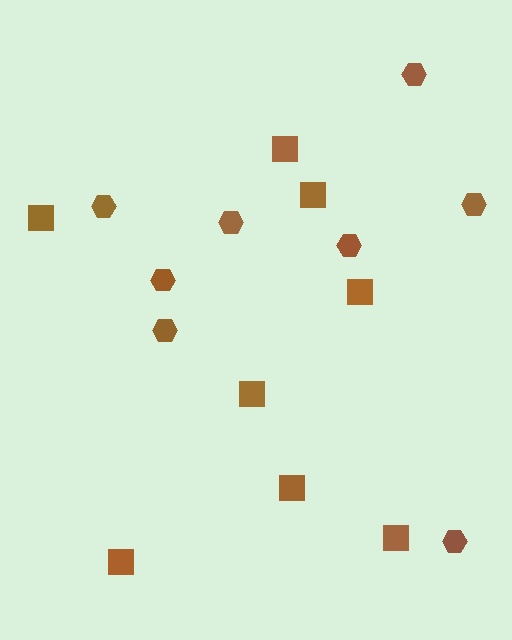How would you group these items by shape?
There are 2 groups: one group of hexagons (8) and one group of squares (8).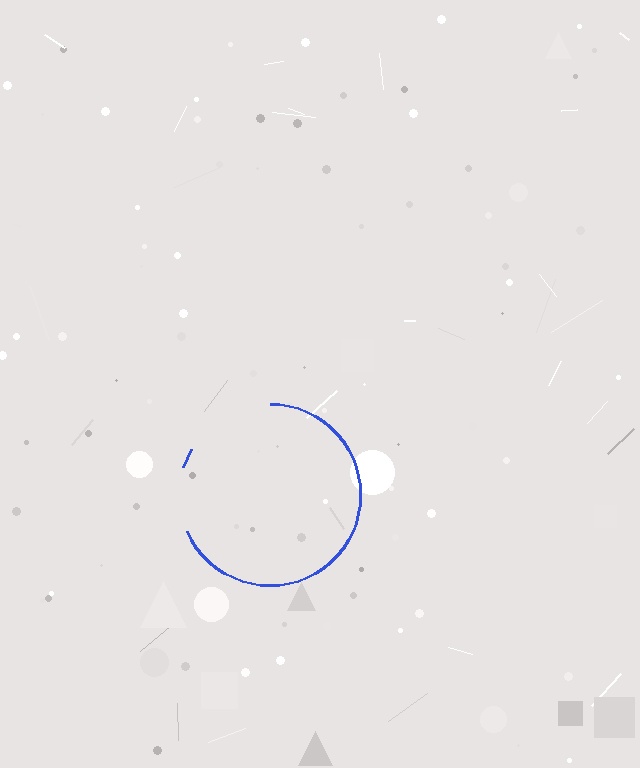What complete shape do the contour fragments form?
The contour fragments form a circle.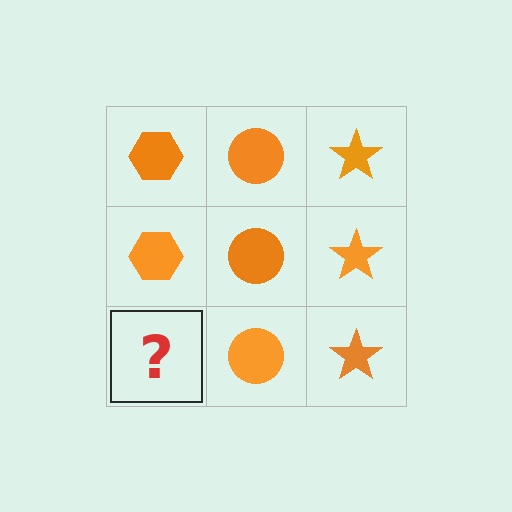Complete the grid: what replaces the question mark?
The question mark should be replaced with an orange hexagon.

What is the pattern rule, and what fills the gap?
The rule is that each column has a consistent shape. The gap should be filled with an orange hexagon.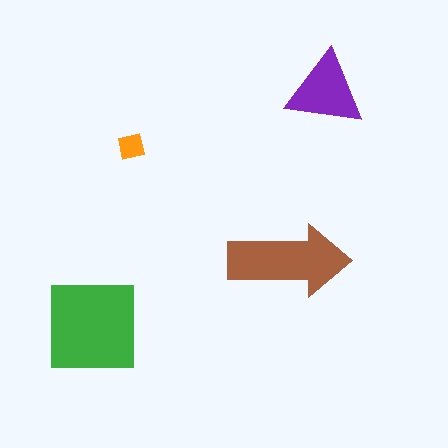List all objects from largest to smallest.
The green square, the brown arrow, the purple triangle, the orange square.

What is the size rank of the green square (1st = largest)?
1st.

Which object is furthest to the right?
The purple triangle is rightmost.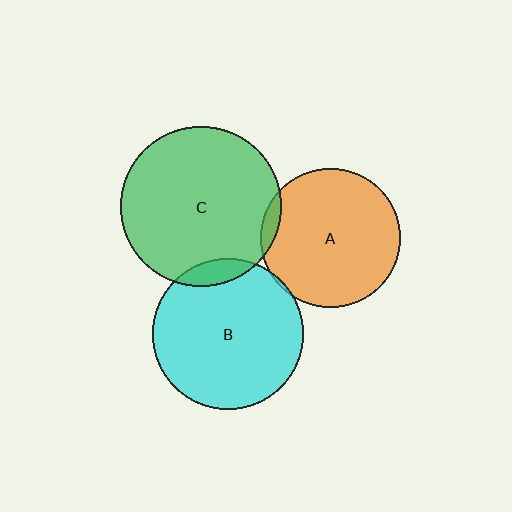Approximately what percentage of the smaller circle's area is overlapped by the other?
Approximately 5%.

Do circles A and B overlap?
Yes.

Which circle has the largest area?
Circle C (green).